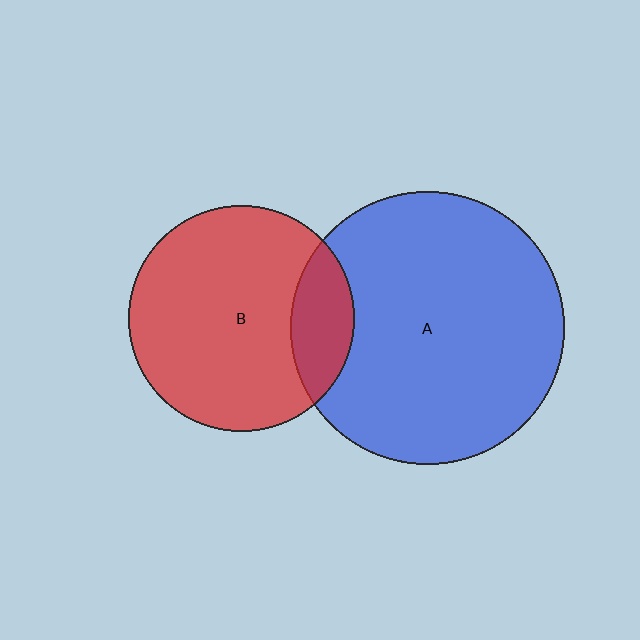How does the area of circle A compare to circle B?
Approximately 1.5 times.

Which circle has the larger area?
Circle A (blue).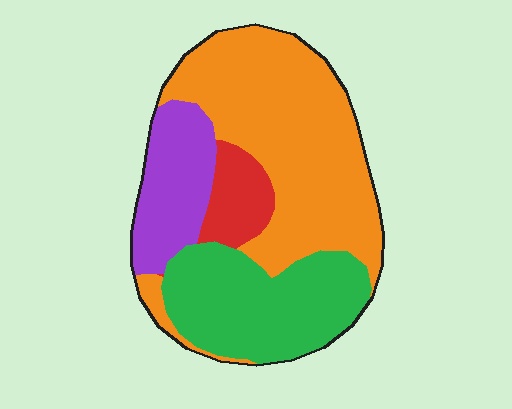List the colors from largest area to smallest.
From largest to smallest: orange, green, purple, red.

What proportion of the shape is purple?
Purple covers around 15% of the shape.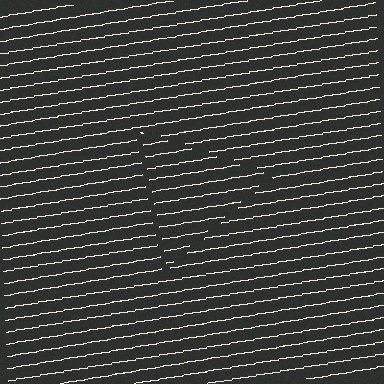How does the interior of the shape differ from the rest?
The interior of the shape contains the same grating, shifted by half a period — the contour is defined by the phase discontinuity where line-ends from the inner and outer gratings abut.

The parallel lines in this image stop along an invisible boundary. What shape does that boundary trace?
An illusory triangle. The interior of the shape contains the same grating, shifted by half a period — the contour is defined by the phase discontinuity where line-ends from the inner and outer gratings abut.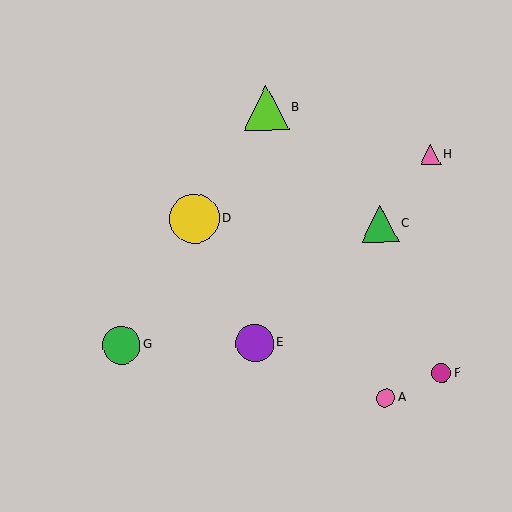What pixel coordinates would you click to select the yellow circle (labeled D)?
Click at (194, 219) to select the yellow circle D.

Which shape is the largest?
The yellow circle (labeled D) is the largest.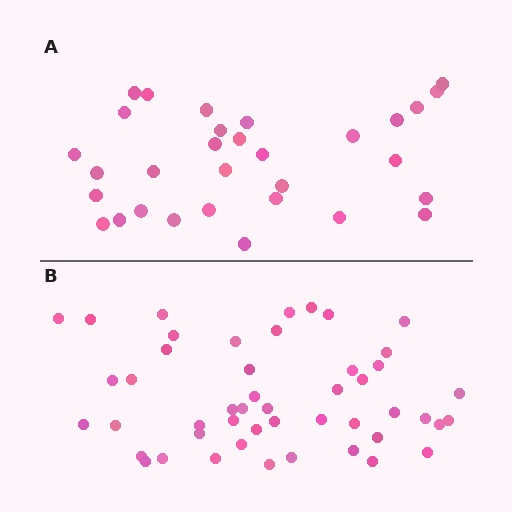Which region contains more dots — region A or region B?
Region B (the bottom region) has more dots.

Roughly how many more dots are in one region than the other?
Region B has approximately 15 more dots than region A.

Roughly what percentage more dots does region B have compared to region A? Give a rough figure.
About 55% more.